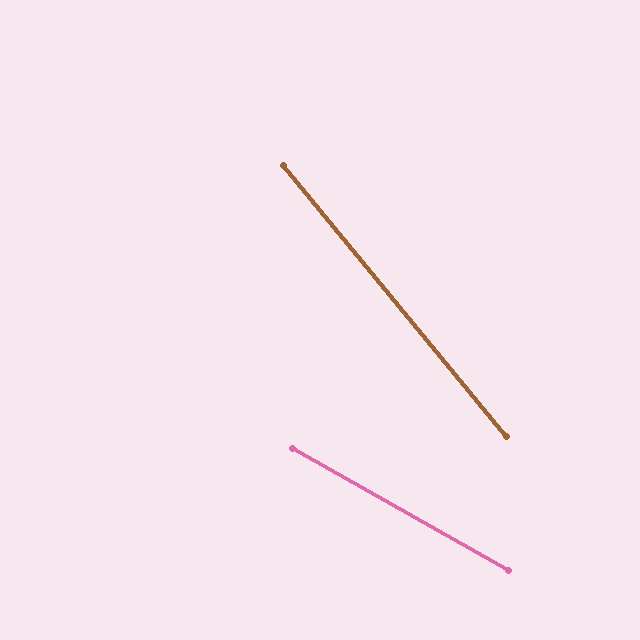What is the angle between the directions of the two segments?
Approximately 21 degrees.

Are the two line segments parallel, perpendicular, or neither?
Neither parallel nor perpendicular — they differ by about 21°.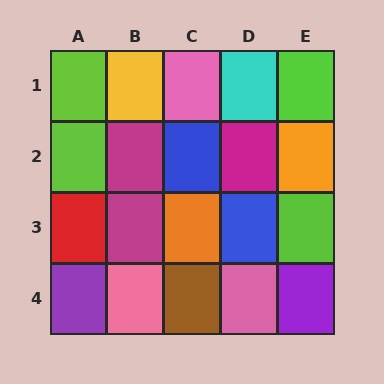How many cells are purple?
2 cells are purple.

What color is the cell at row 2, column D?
Magenta.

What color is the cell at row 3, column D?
Blue.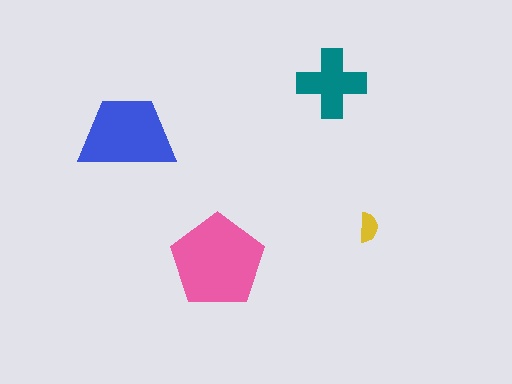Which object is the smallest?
The yellow semicircle.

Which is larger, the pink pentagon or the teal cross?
The pink pentagon.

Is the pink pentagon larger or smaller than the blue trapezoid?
Larger.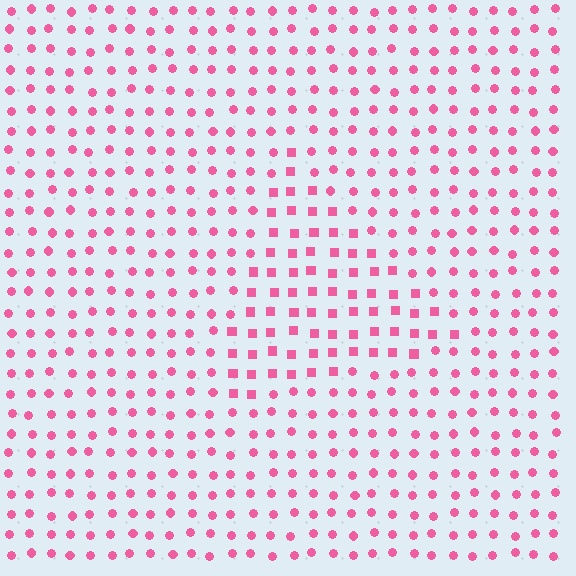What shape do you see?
I see a triangle.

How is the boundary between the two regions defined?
The boundary is defined by a change in element shape: squares inside vs. circles outside. All elements share the same color and spacing.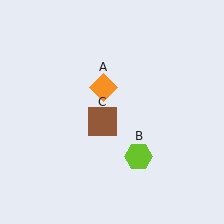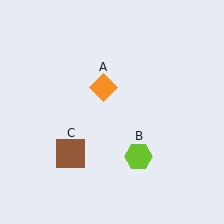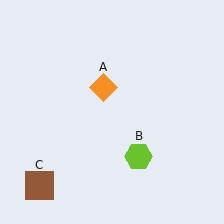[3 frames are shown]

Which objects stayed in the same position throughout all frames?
Orange diamond (object A) and lime hexagon (object B) remained stationary.